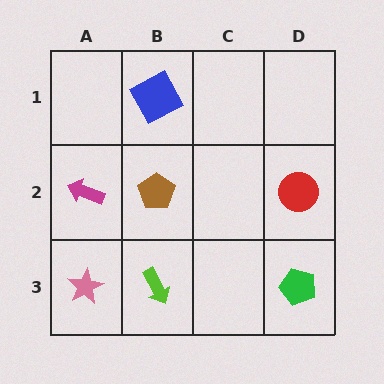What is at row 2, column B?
A brown pentagon.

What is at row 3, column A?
A pink star.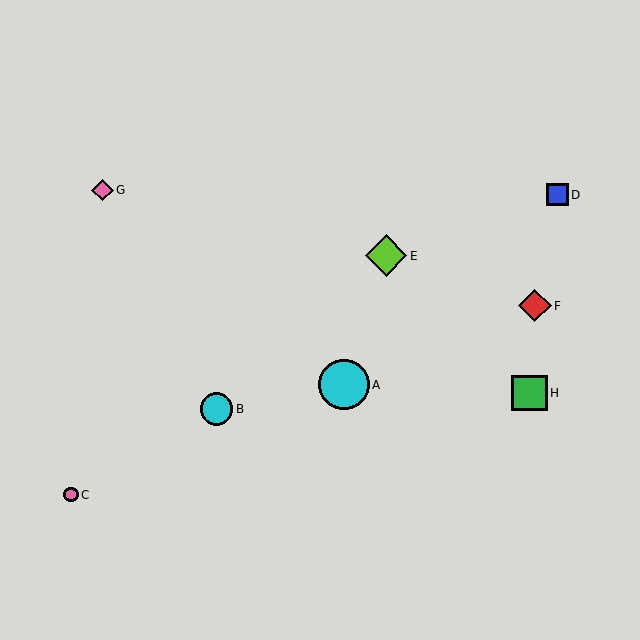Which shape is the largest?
The cyan circle (labeled A) is the largest.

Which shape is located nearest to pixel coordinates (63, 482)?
The pink circle (labeled C) at (71, 495) is nearest to that location.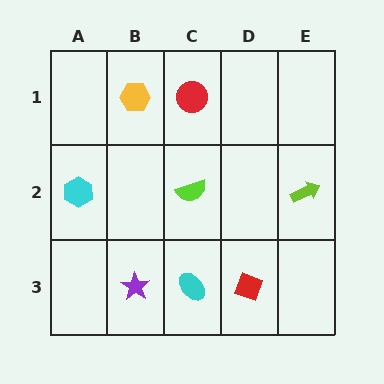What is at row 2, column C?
A lime semicircle.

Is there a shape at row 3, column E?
No, that cell is empty.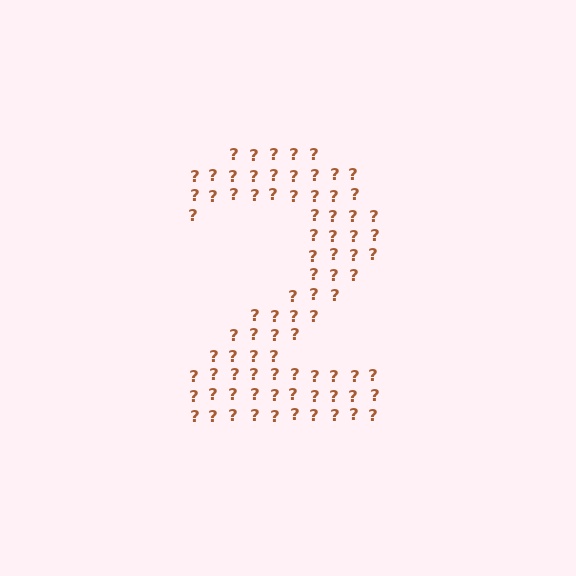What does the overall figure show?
The overall figure shows the digit 2.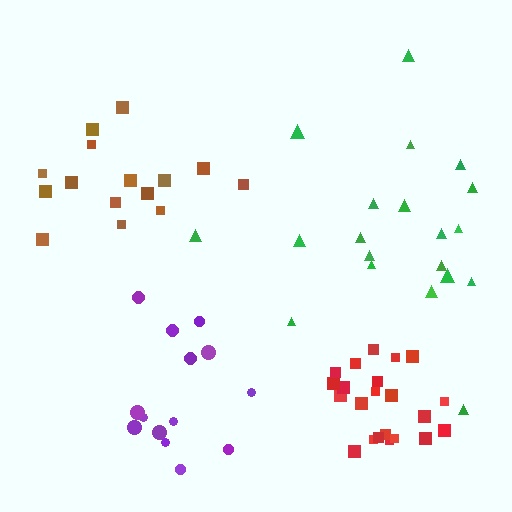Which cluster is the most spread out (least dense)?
Green.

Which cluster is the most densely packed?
Red.